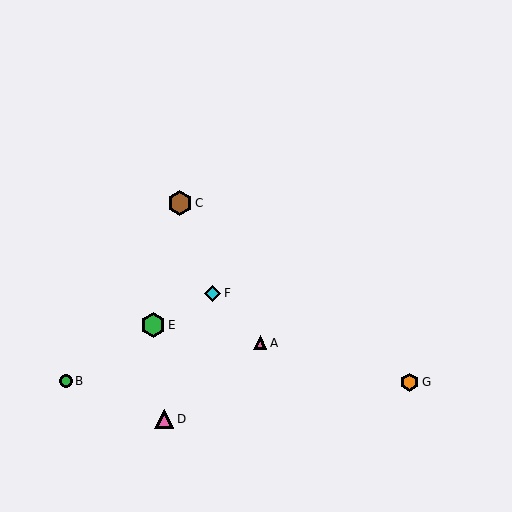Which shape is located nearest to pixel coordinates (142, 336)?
The green hexagon (labeled E) at (153, 325) is nearest to that location.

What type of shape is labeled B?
Shape B is a green circle.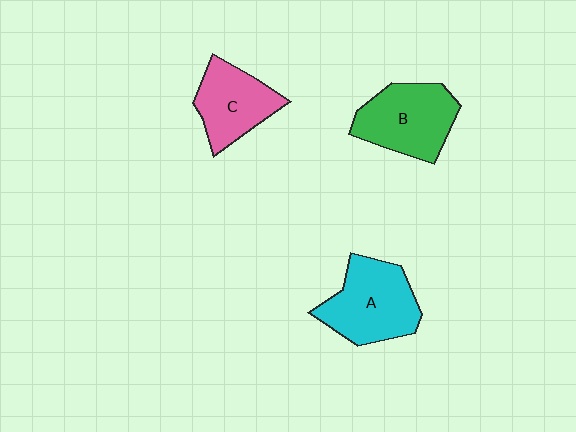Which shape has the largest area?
Shape A (cyan).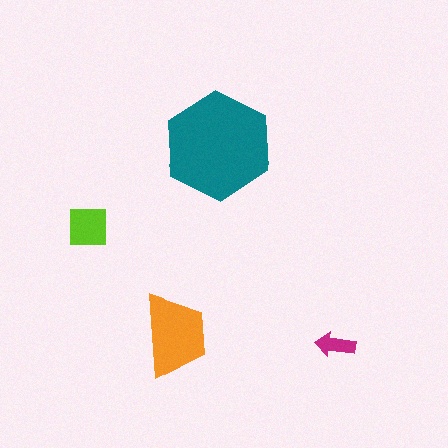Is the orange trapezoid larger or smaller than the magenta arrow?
Larger.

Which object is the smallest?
The magenta arrow.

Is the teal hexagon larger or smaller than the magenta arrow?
Larger.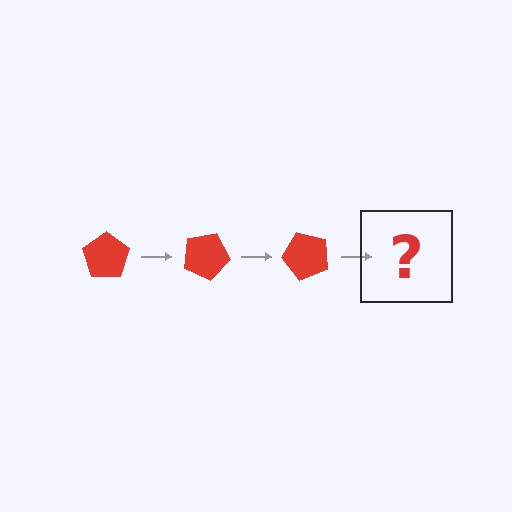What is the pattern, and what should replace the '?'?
The pattern is that the pentagon rotates 25 degrees each step. The '?' should be a red pentagon rotated 75 degrees.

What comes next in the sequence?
The next element should be a red pentagon rotated 75 degrees.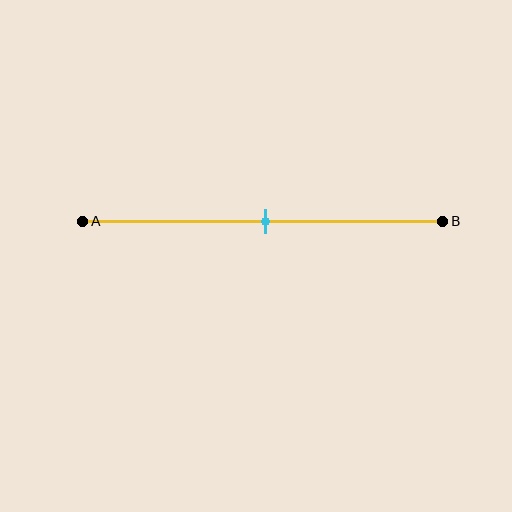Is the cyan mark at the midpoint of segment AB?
Yes, the mark is approximately at the midpoint.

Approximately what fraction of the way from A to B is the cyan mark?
The cyan mark is approximately 50% of the way from A to B.